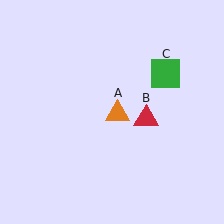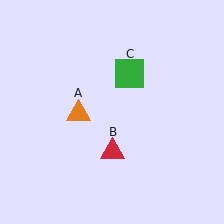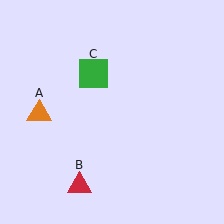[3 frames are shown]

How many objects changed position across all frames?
3 objects changed position: orange triangle (object A), red triangle (object B), green square (object C).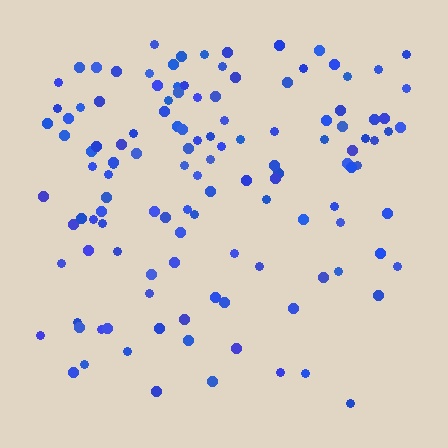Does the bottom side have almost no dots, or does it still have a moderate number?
Still a moderate number, just noticeably fewer than the top.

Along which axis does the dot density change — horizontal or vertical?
Vertical.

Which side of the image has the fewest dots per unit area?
The bottom.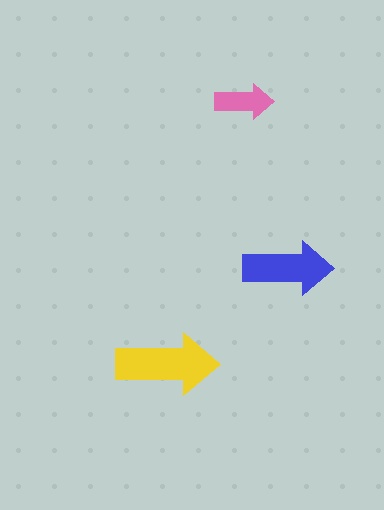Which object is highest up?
The pink arrow is topmost.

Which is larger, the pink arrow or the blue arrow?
The blue one.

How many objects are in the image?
There are 3 objects in the image.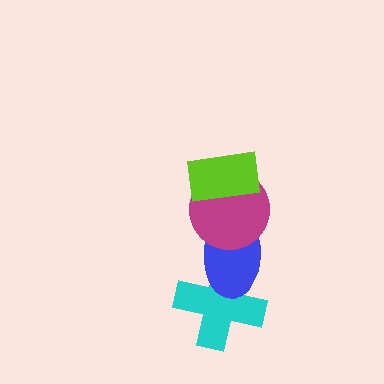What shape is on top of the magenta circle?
The lime rectangle is on top of the magenta circle.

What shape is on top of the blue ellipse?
The magenta circle is on top of the blue ellipse.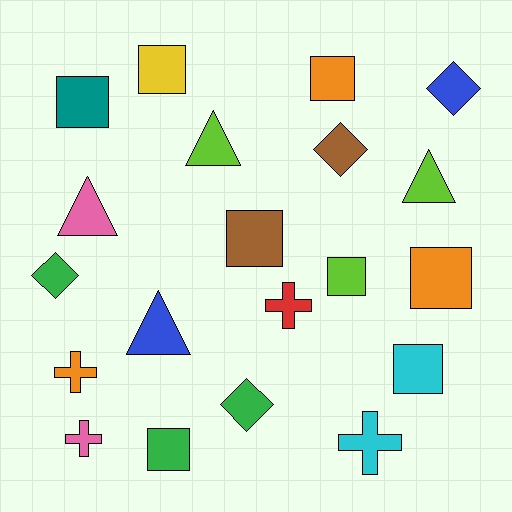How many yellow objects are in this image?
There is 1 yellow object.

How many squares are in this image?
There are 8 squares.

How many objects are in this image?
There are 20 objects.